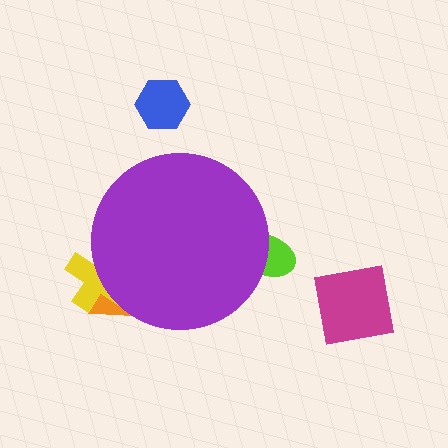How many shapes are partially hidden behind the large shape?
3 shapes are partially hidden.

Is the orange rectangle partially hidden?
Yes, the orange rectangle is partially hidden behind the purple circle.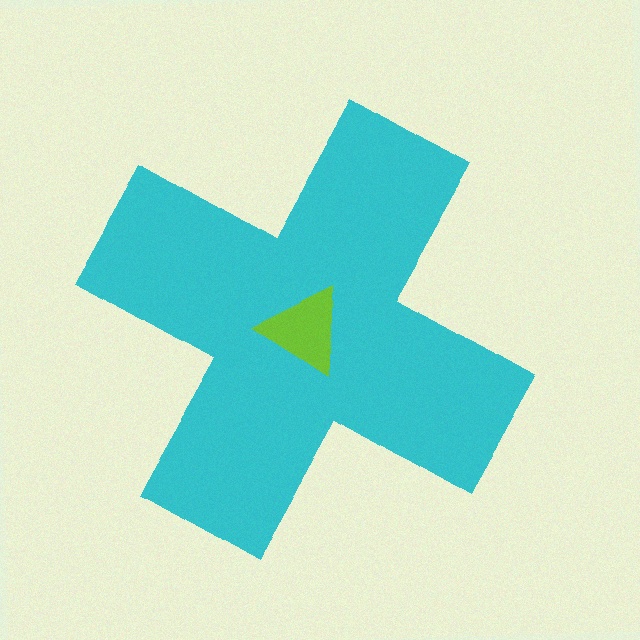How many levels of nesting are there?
2.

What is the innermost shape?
The lime triangle.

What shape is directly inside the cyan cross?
The lime triangle.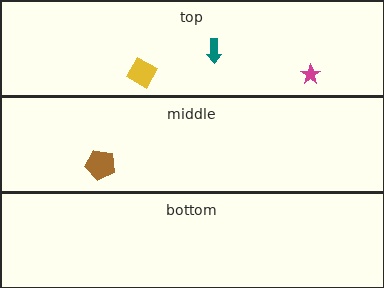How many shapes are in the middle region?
1.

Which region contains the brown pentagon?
The middle region.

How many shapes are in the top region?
3.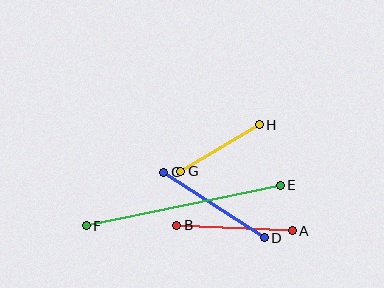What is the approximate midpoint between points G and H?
The midpoint is at approximately (220, 148) pixels.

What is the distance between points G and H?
The distance is approximately 92 pixels.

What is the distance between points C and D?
The distance is approximately 120 pixels.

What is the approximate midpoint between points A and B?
The midpoint is at approximately (235, 228) pixels.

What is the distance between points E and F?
The distance is approximately 198 pixels.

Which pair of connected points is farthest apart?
Points E and F are farthest apart.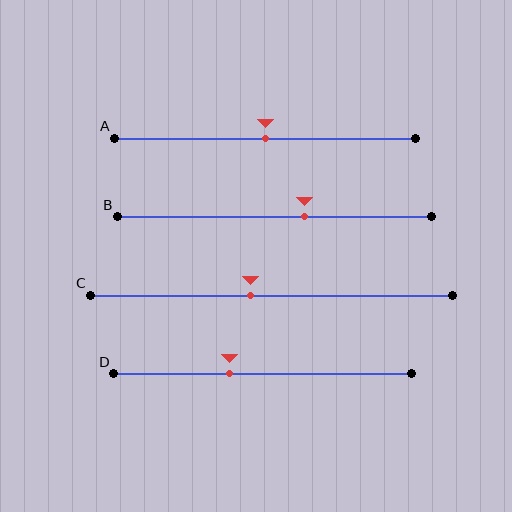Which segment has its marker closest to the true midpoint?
Segment A has its marker closest to the true midpoint.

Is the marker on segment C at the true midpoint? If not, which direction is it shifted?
No, the marker on segment C is shifted to the left by about 6% of the segment length.